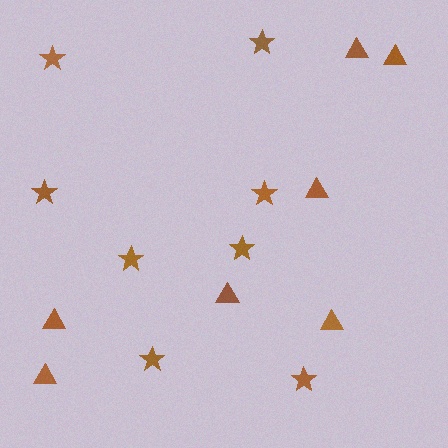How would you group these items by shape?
There are 2 groups: one group of stars (8) and one group of triangles (7).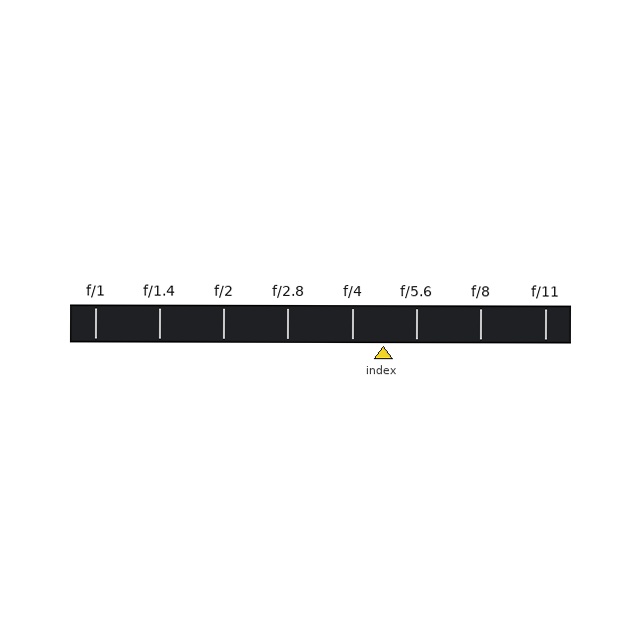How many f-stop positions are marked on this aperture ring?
There are 8 f-stop positions marked.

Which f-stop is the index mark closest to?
The index mark is closest to f/4.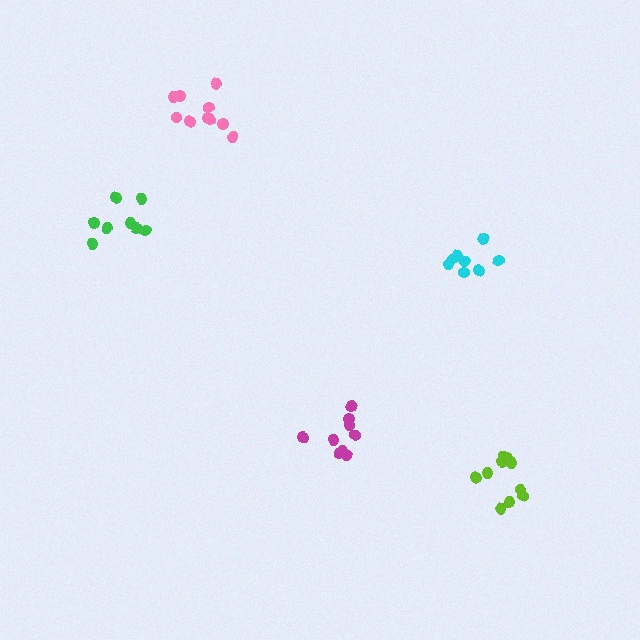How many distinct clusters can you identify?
There are 5 distinct clusters.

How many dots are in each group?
Group 1: 10 dots, Group 2: 9 dots, Group 3: 8 dots, Group 4: 8 dots, Group 5: 10 dots (45 total).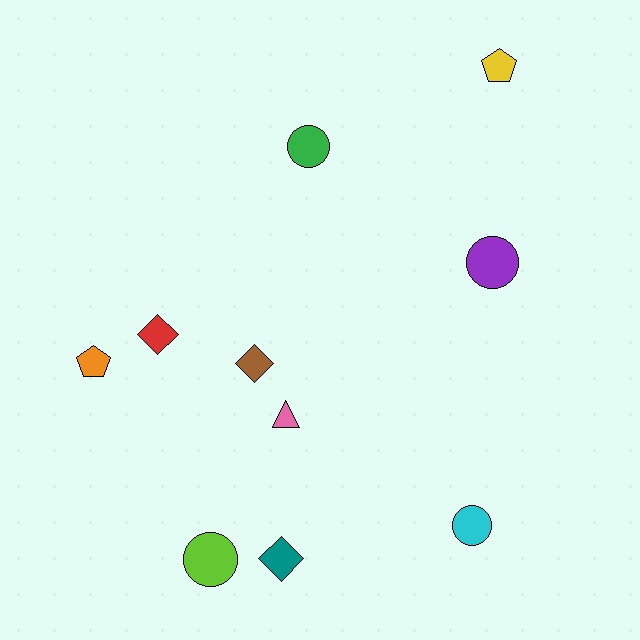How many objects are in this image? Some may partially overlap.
There are 10 objects.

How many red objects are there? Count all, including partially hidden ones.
There is 1 red object.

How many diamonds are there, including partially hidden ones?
There are 3 diamonds.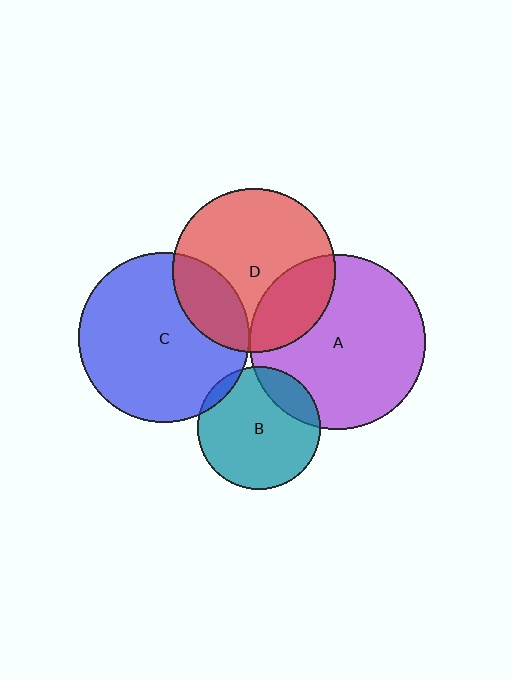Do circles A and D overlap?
Yes.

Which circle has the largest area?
Circle A (purple).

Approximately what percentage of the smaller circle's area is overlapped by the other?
Approximately 25%.